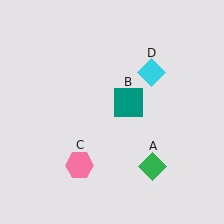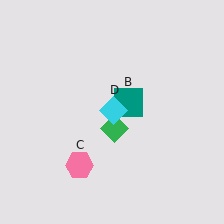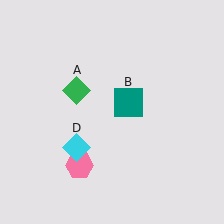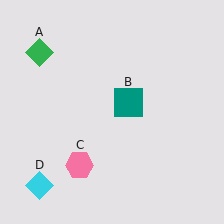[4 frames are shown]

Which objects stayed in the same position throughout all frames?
Teal square (object B) and pink hexagon (object C) remained stationary.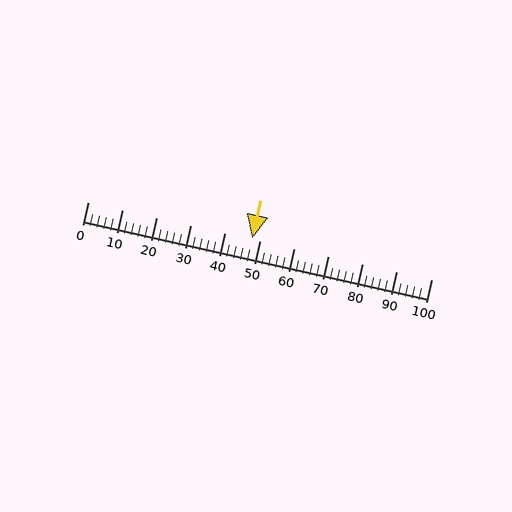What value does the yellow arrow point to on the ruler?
The yellow arrow points to approximately 48.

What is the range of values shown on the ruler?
The ruler shows values from 0 to 100.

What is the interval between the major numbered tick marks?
The major tick marks are spaced 10 units apart.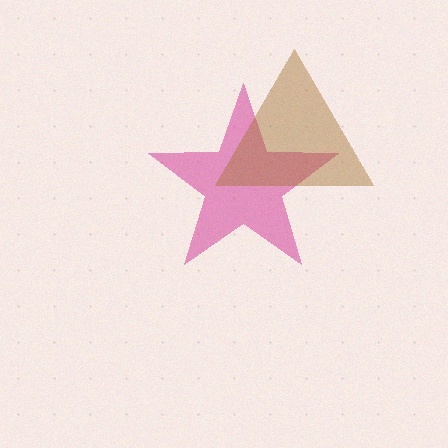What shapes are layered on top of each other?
The layered shapes are: a magenta star, a brown triangle.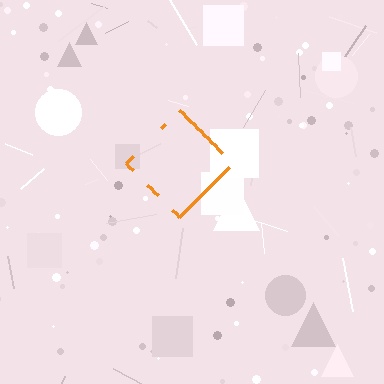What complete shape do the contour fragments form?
The contour fragments form a diamond.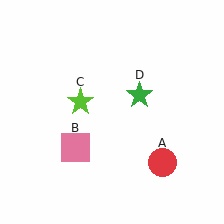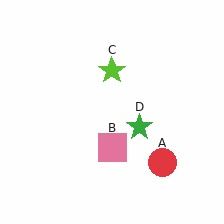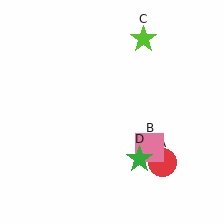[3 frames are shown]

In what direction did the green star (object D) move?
The green star (object D) moved down.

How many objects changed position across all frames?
3 objects changed position: pink square (object B), lime star (object C), green star (object D).